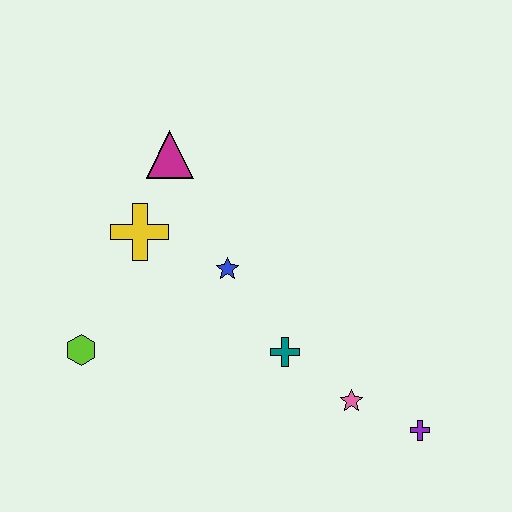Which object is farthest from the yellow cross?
The purple cross is farthest from the yellow cross.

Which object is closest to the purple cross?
The pink star is closest to the purple cross.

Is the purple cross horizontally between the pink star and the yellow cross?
No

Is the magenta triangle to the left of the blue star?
Yes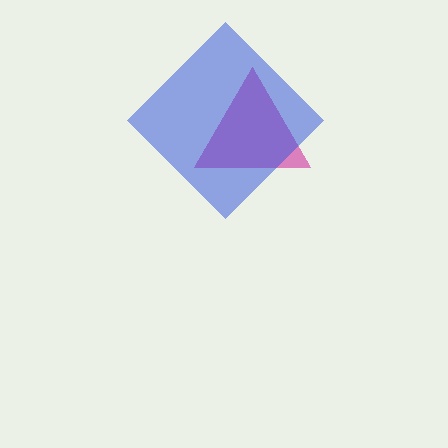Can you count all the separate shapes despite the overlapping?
Yes, there are 2 separate shapes.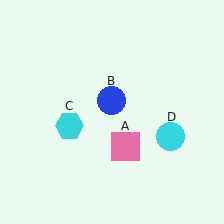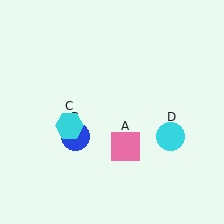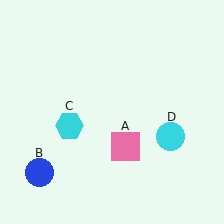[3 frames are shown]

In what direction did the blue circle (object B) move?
The blue circle (object B) moved down and to the left.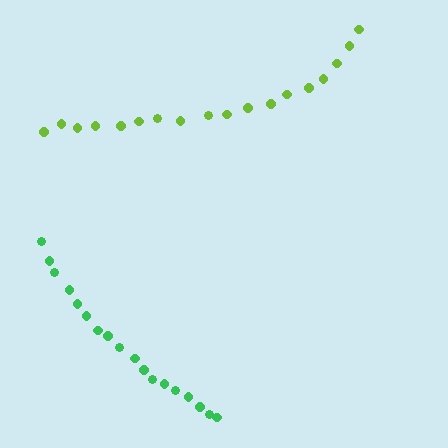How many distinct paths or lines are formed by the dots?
There are 2 distinct paths.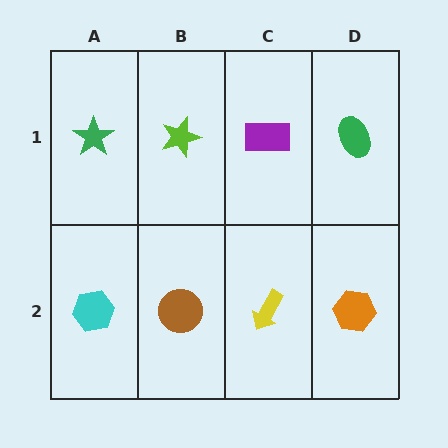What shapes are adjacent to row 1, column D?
An orange hexagon (row 2, column D), a purple rectangle (row 1, column C).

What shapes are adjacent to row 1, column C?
A yellow arrow (row 2, column C), a lime star (row 1, column B), a green ellipse (row 1, column D).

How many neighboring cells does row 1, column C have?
3.